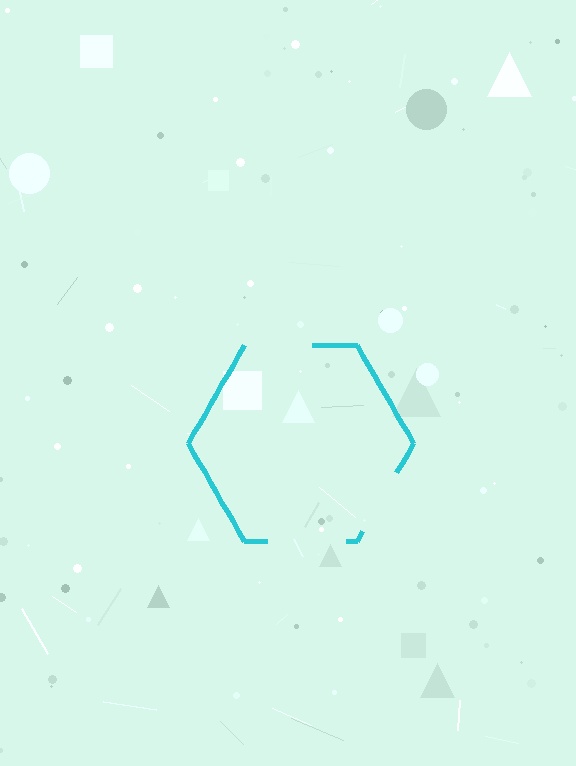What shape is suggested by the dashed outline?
The dashed outline suggests a hexagon.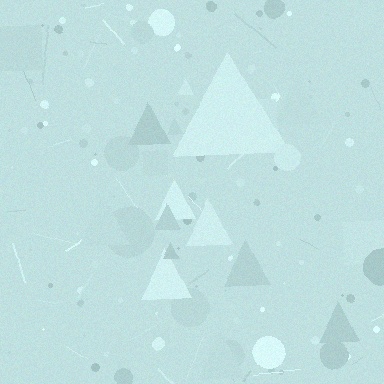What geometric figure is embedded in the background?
A triangle is embedded in the background.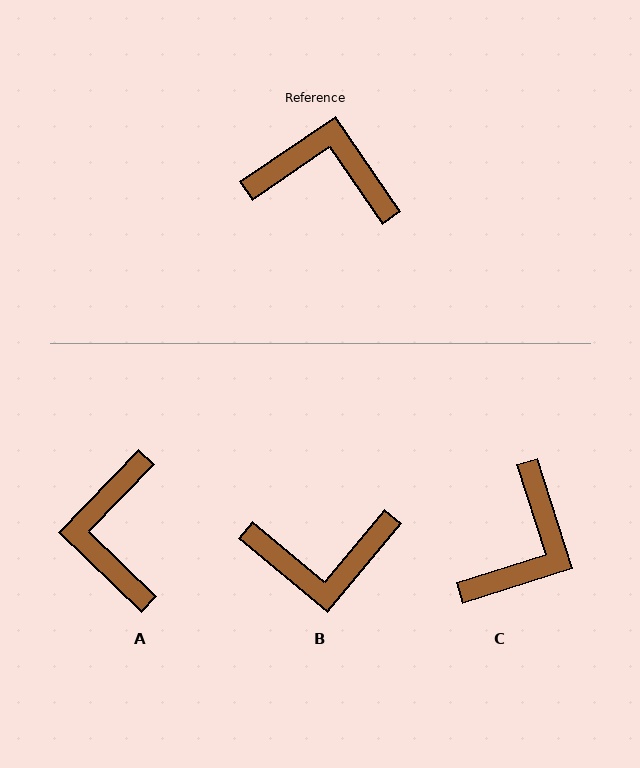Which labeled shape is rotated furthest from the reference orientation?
B, about 164 degrees away.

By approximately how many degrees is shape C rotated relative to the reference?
Approximately 106 degrees clockwise.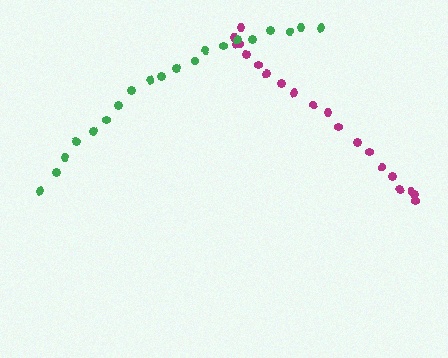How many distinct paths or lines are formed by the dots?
There are 2 distinct paths.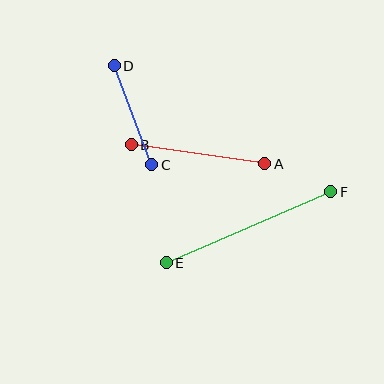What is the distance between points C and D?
The distance is approximately 106 pixels.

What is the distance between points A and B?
The distance is approximately 135 pixels.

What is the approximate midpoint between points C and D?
The midpoint is at approximately (133, 115) pixels.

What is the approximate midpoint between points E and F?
The midpoint is at approximately (249, 227) pixels.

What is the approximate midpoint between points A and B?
The midpoint is at approximately (198, 154) pixels.